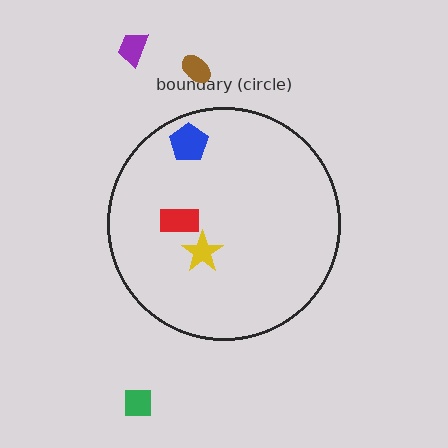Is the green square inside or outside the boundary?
Outside.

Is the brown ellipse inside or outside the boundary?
Outside.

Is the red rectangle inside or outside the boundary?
Inside.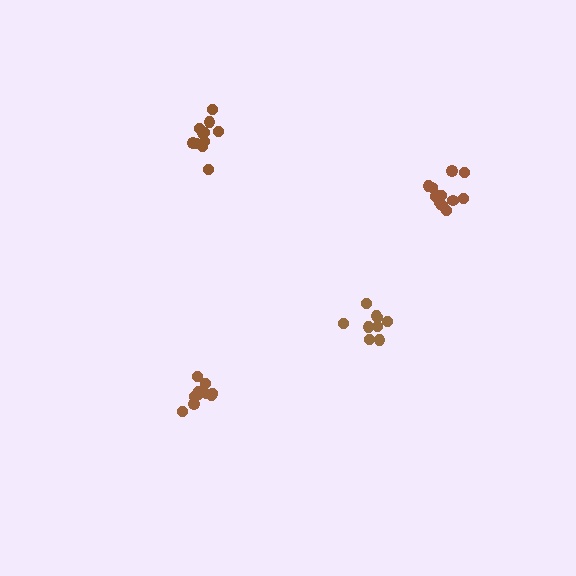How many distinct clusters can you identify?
There are 4 distinct clusters.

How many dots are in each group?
Group 1: 12 dots, Group 2: 11 dots, Group 3: 10 dots, Group 4: 9 dots (42 total).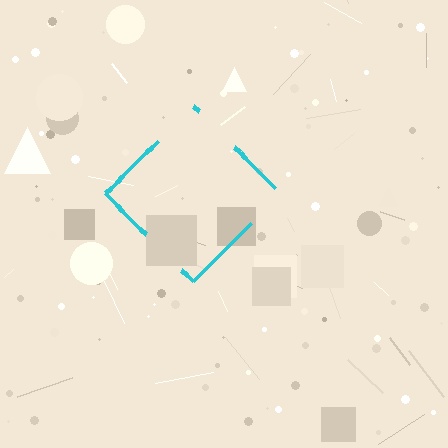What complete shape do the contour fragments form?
The contour fragments form a diamond.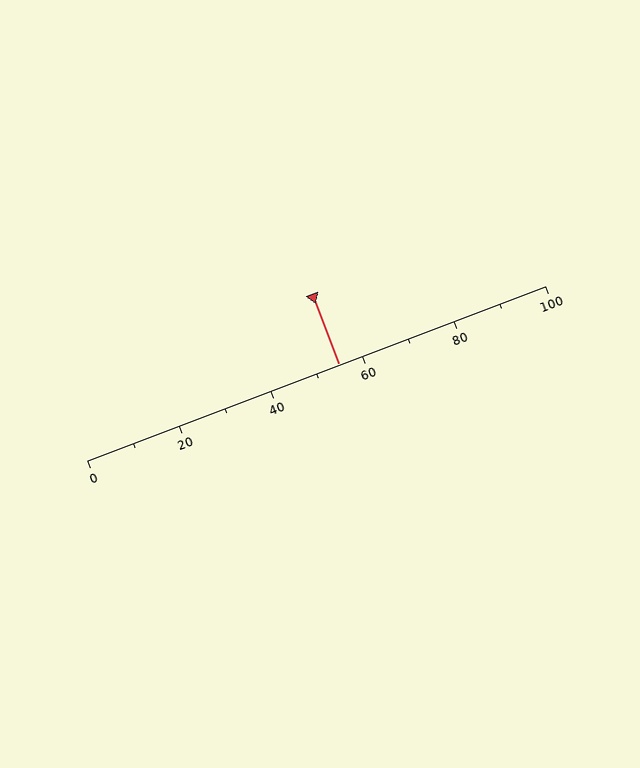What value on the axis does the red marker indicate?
The marker indicates approximately 55.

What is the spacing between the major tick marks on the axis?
The major ticks are spaced 20 apart.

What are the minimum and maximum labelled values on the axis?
The axis runs from 0 to 100.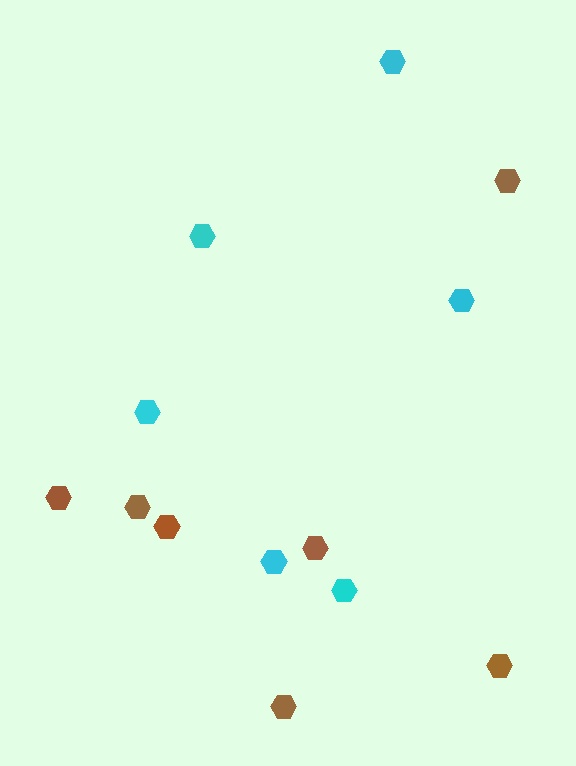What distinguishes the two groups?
There are 2 groups: one group of cyan hexagons (6) and one group of brown hexagons (7).